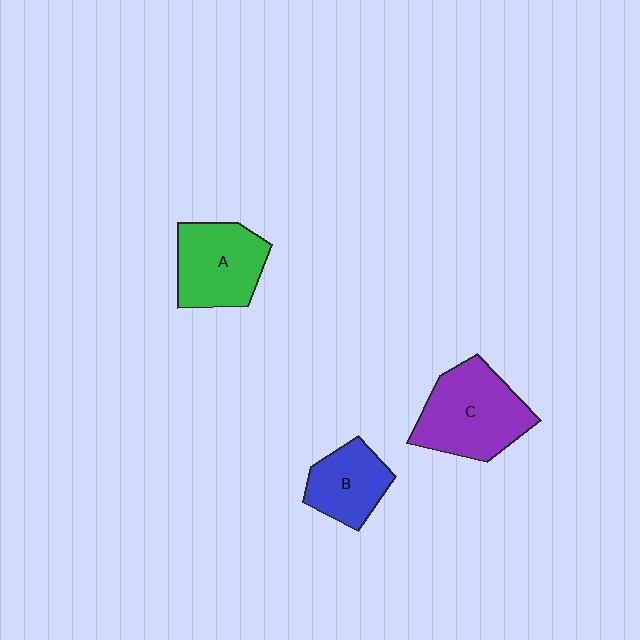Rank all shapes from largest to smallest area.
From largest to smallest: C (purple), A (green), B (blue).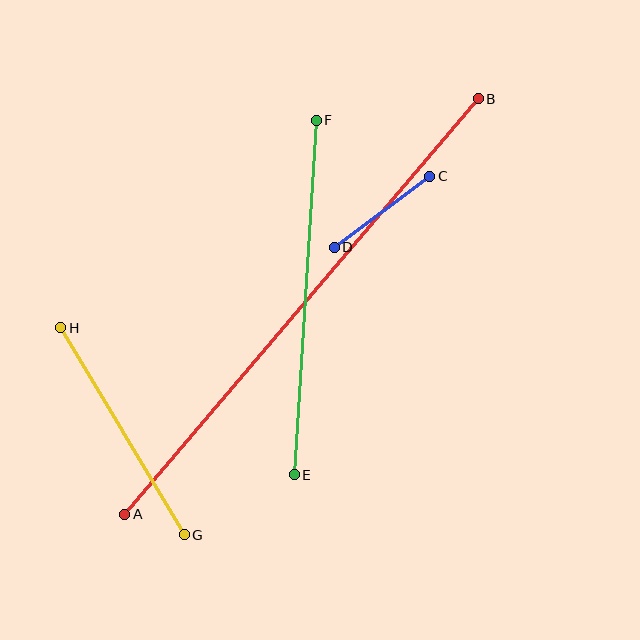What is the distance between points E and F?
The distance is approximately 355 pixels.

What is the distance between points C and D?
The distance is approximately 119 pixels.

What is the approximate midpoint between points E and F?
The midpoint is at approximately (305, 298) pixels.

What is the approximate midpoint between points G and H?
The midpoint is at approximately (123, 431) pixels.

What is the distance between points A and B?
The distance is approximately 545 pixels.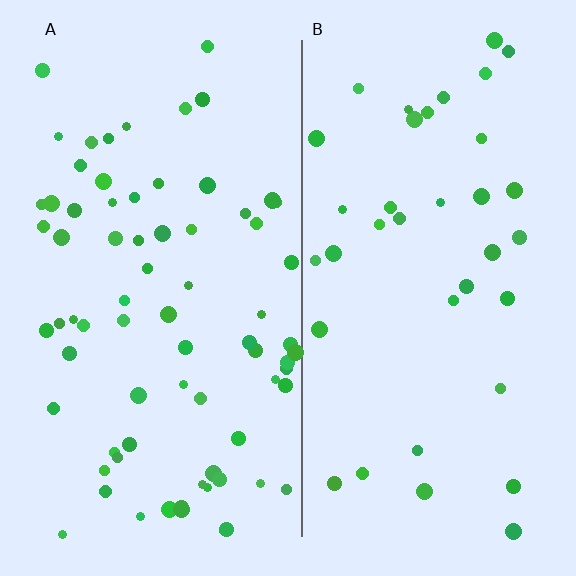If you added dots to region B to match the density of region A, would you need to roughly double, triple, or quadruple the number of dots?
Approximately double.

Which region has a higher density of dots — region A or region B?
A (the left).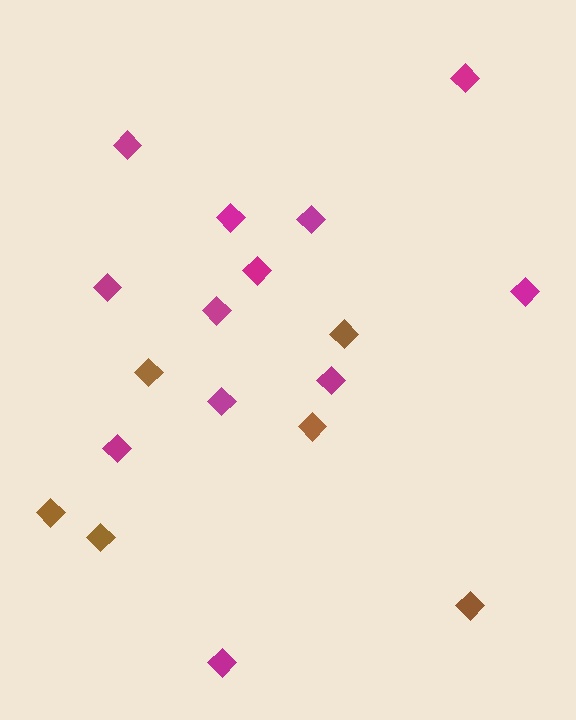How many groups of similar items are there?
There are 2 groups: one group of brown diamonds (6) and one group of magenta diamonds (12).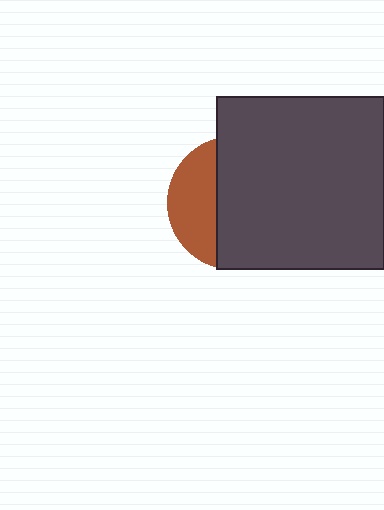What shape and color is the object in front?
The object in front is a dark gray rectangle.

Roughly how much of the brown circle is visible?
A small part of it is visible (roughly 33%).